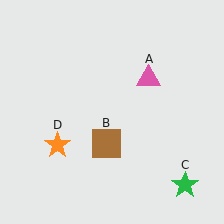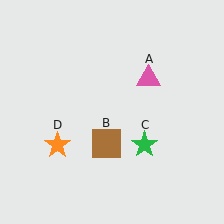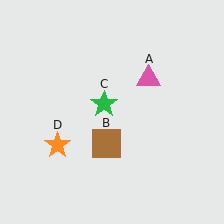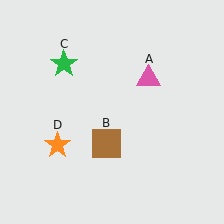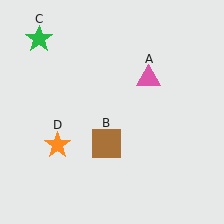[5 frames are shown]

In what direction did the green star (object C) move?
The green star (object C) moved up and to the left.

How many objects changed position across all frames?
1 object changed position: green star (object C).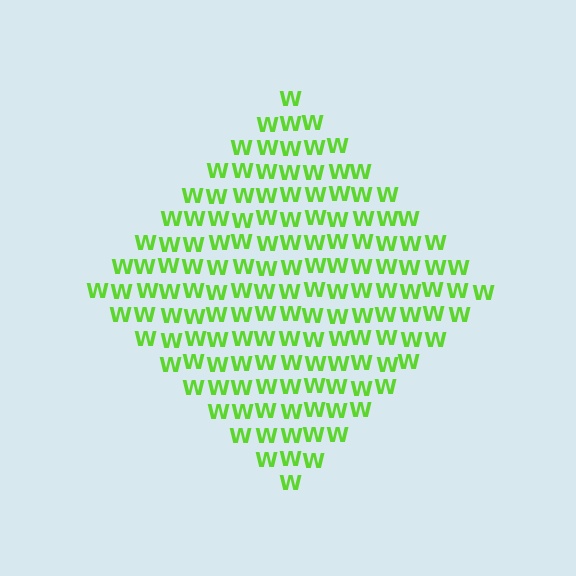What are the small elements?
The small elements are letter W's.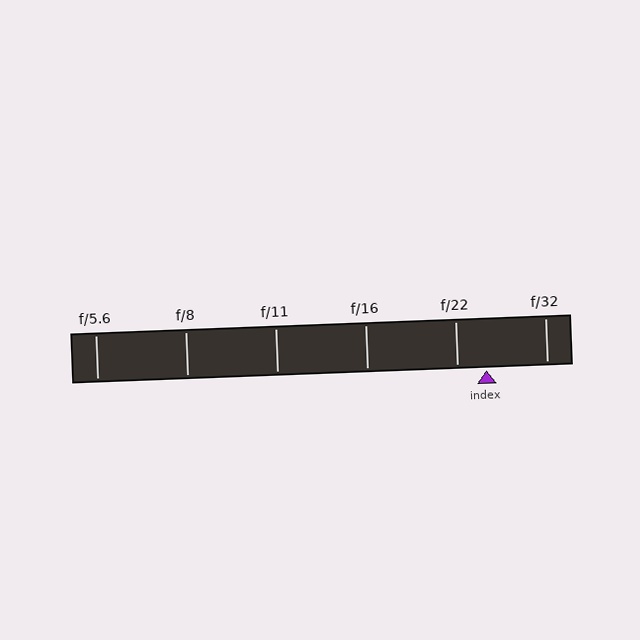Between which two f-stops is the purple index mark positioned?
The index mark is between f/22 and f/32.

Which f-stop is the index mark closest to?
The index mark is closest to f/22.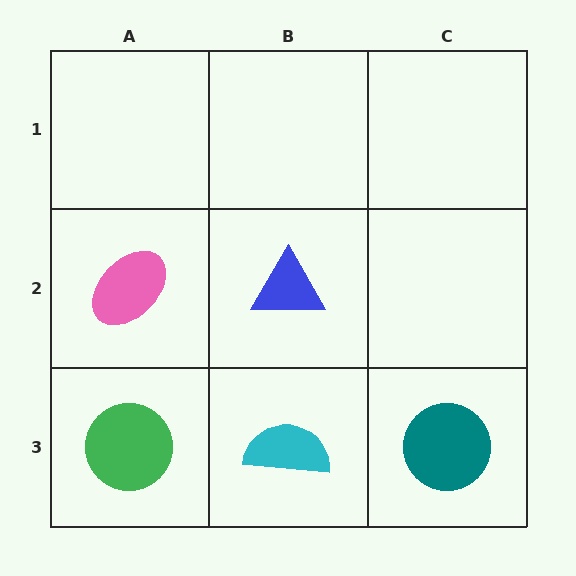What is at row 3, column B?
A cyan semicircle.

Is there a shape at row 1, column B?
No, that cell is empty.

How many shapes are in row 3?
3 shapes.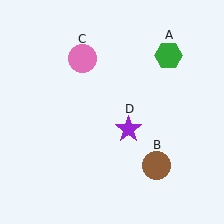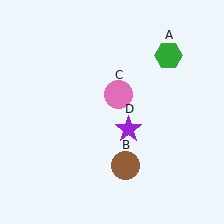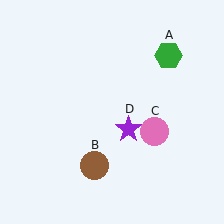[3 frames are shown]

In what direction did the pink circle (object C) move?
The pink circle (object C) moved down and to the right.